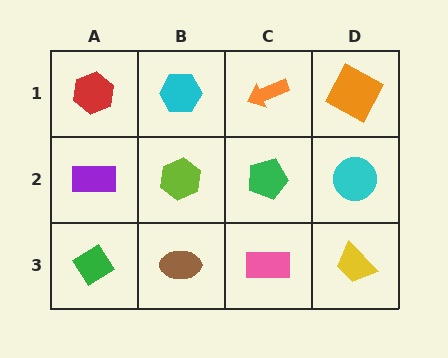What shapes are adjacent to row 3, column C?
A green pentagon (row 2, column C), a brown ellipse (row 3, column B), a yellow trapezoid (row 3, column D).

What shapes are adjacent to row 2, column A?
A red hexagon (row 1, column A), a green diamond (row 3, column A), a lime hexagon (row 2, column B).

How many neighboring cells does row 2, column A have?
3.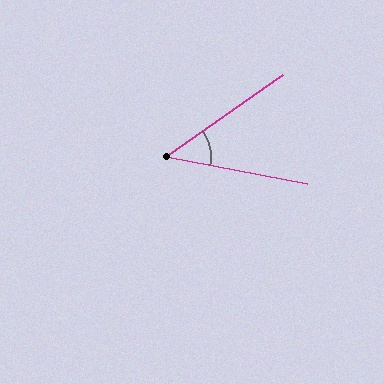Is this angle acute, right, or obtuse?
It is acute.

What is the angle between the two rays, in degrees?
Approximately 46 degrees.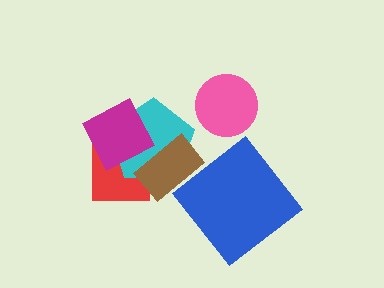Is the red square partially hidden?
Yes, it is partially covered by another shape.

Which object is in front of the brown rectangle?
The magenta diamond is in front of the brown rectangle.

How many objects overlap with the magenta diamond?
3 objects overlap with the magenta diamond.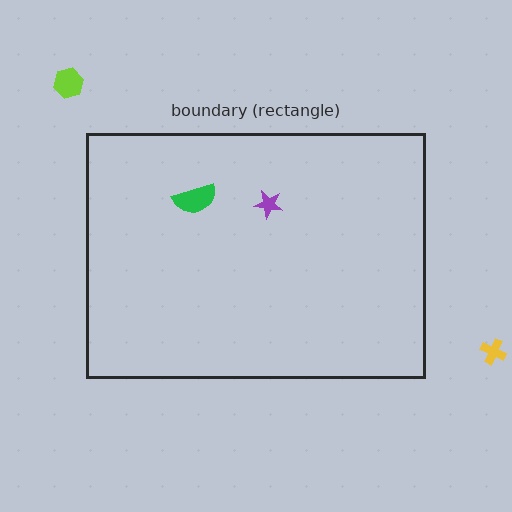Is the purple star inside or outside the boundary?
Inside.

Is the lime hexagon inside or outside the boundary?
Outside.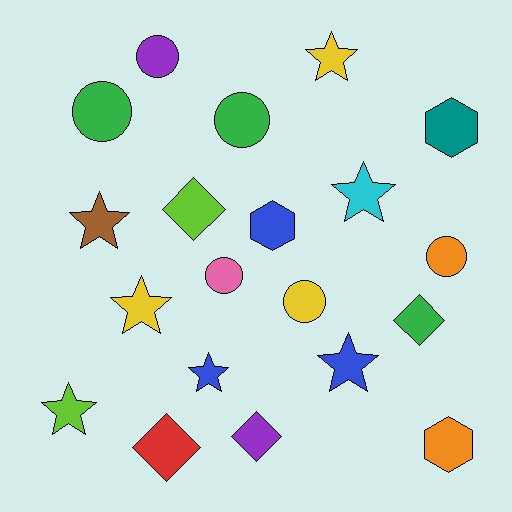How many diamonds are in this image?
There are 4 diamonds.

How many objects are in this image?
There are 20 objects.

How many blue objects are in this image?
There are 3 blue objects.